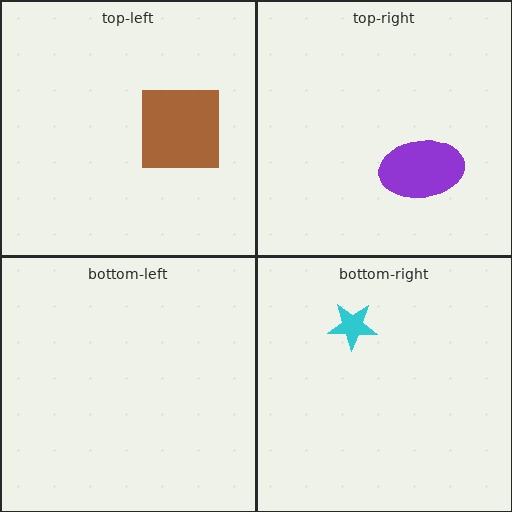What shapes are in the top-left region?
The brown square.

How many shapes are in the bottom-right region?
1.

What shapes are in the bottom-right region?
The cyan star.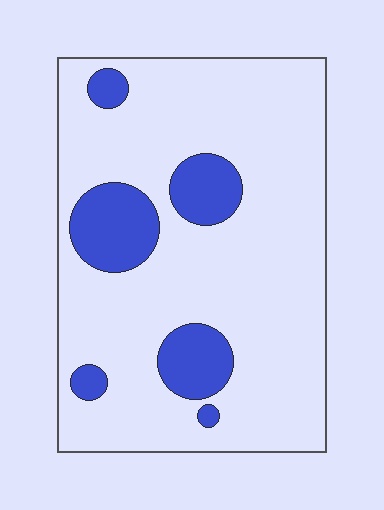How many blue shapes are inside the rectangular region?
6.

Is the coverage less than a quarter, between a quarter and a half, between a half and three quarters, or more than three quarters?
Less than a quarter.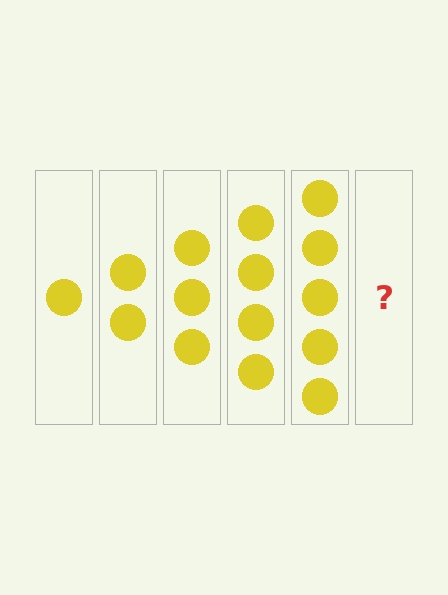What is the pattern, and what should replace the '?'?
The pattern is that each step adds one more circle. The '?' should be 6 circles.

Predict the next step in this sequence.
The next step is 6 circles.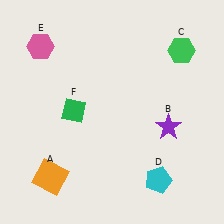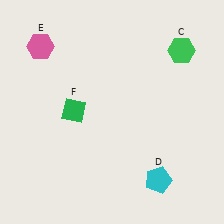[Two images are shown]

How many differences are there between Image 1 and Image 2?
There are 2 differences between the two images.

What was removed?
The purple star (B), the orange square (A) were removed in Image 2.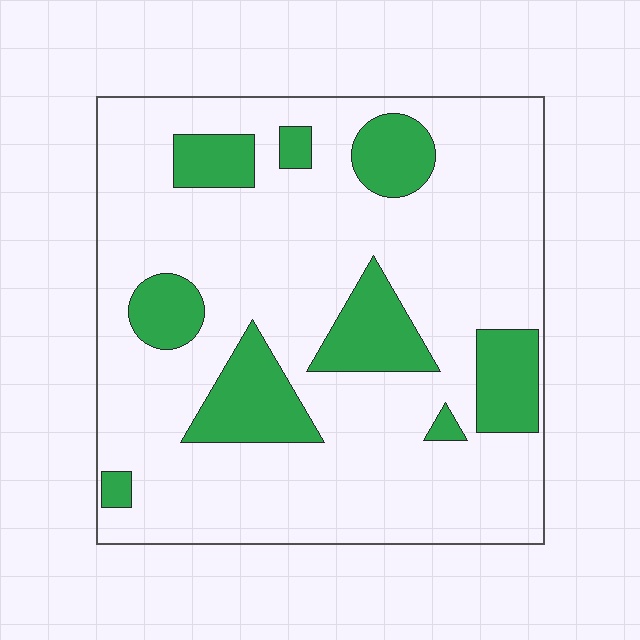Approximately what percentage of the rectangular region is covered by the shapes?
Approximately 20%.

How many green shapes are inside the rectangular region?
9.